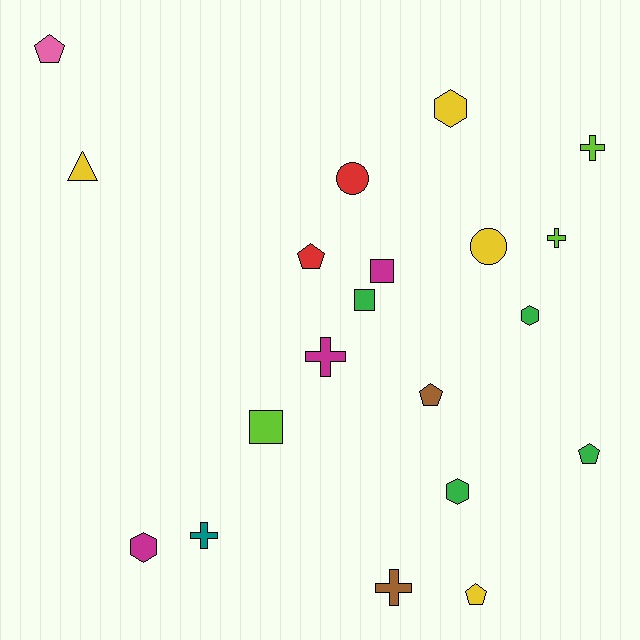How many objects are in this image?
There are 20 objects.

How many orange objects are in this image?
There are no orange objects.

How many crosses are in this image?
There are 5 crosses.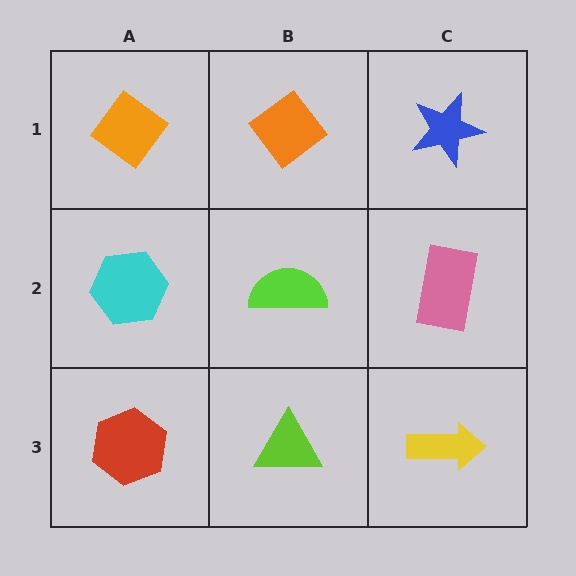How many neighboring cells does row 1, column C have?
2.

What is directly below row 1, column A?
A cyan hexagon.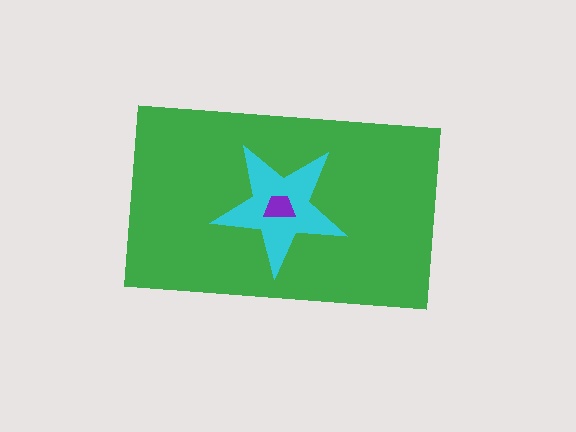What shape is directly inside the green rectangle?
The cyan star.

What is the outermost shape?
The green rectangle.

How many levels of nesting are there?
3.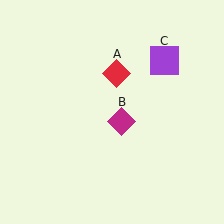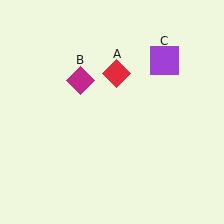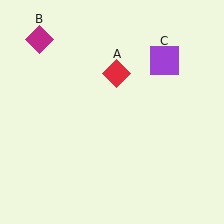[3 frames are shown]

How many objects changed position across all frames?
1 object changed position: magenta diamond (object B).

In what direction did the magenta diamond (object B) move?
The magenta diamond (object B) moved up and to the left.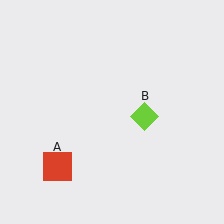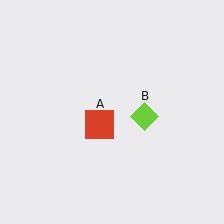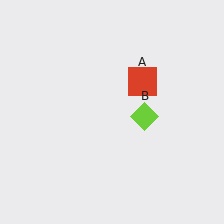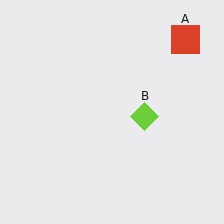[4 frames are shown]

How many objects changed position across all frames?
1 object changed position: red square (object A).